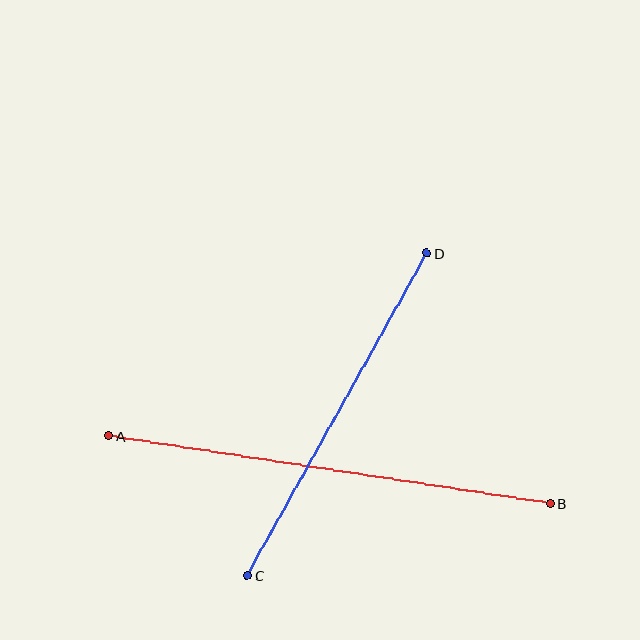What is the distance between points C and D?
The distance is approximately 369 pixels.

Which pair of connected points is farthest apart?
Points A and B are farthest apart.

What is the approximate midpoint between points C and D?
The midpoint is at approximately (337, 414) pixels.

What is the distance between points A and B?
The distance is approximately 447 pixels.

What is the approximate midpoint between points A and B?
The midpoint is at approximately (330, 470) pixels.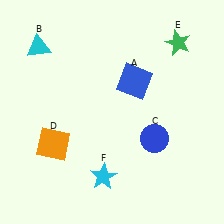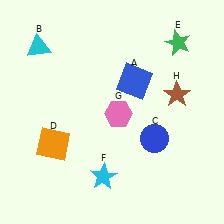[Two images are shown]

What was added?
A pink hexagon (G), a brown star (H) were added in Image 2.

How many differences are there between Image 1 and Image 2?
There are 2 differences between the two images.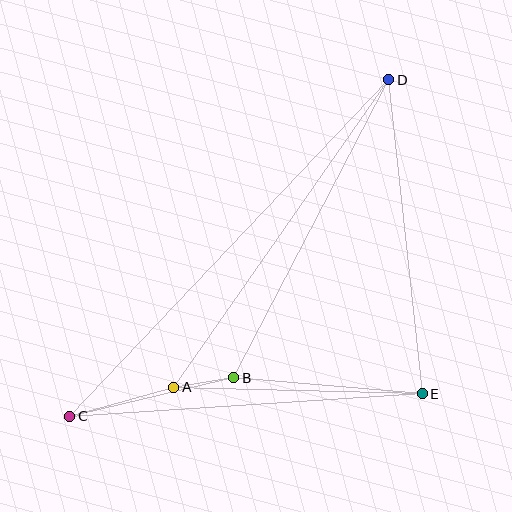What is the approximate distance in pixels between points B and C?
The distance between B and C is approximately 169 pixels.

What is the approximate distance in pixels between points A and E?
The distance between A and E is approximately 248 pixels.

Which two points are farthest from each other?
Points C and D are farthest from each other.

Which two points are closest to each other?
Points A and B are closest to each other.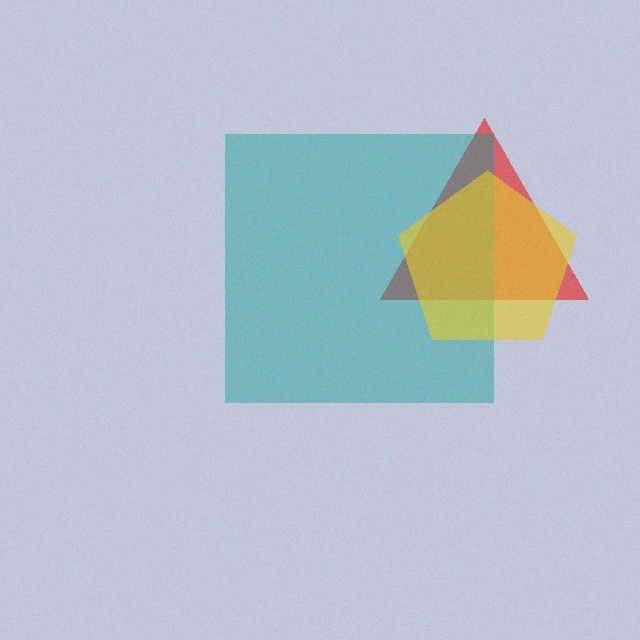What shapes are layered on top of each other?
The layered shapes are: a red triangle, a teal square, a yellow pentagon.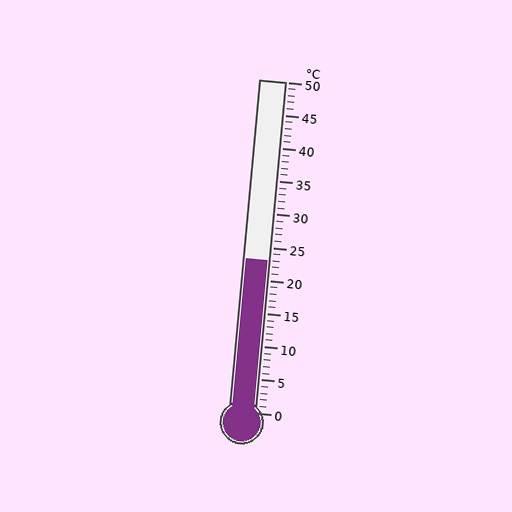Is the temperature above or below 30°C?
The temperature is below 30°C.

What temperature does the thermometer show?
The thermometer shows approximately 23°C.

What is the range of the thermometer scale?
The thermometer scale ranges from 0°C to 50°C.